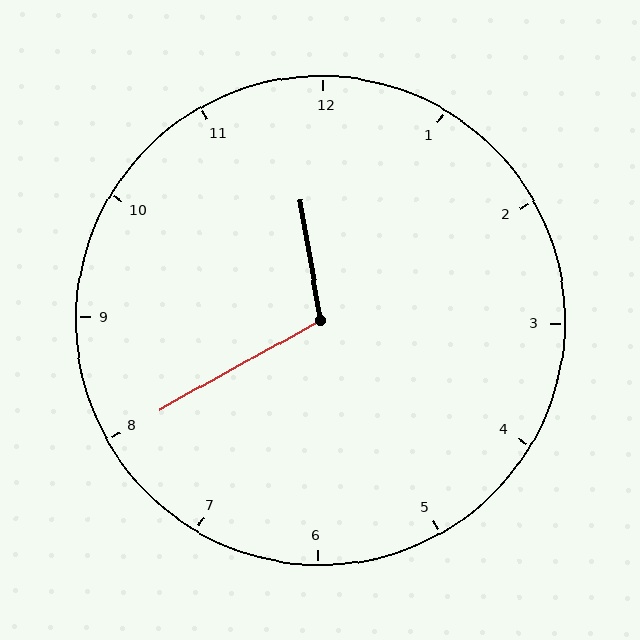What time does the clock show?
11:40.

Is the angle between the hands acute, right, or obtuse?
It is obtuse.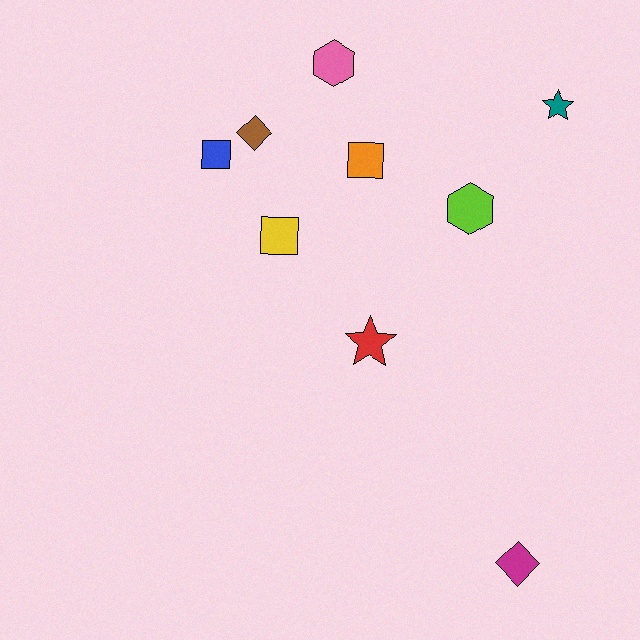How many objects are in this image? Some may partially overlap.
There are 9 objects.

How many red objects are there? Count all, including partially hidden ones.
There is 1 red object.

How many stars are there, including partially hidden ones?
There are 2 stars.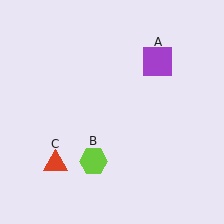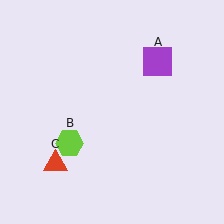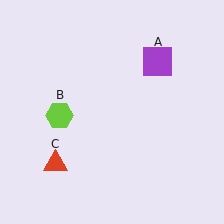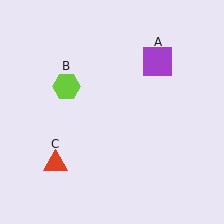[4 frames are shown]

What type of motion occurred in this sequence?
The lime hexagon (object B) rotated clockwise around the center of the scene.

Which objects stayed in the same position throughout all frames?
Purple square (object A) and red triangle (object C) remained stationary.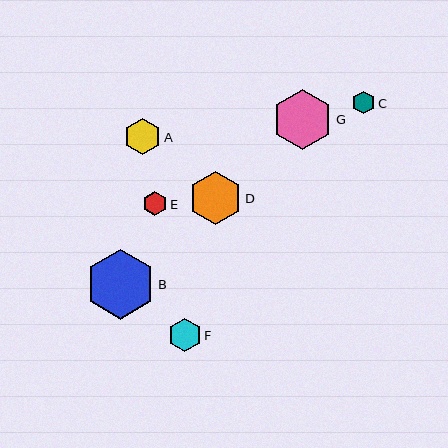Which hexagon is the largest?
Hexagon B is the largest with a size of approximately 70 pixels.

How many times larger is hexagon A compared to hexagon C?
Hexagon A is approximately 1.6 times the size of hexagon C.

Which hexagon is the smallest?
Hexagon C is the smallest with a size of approximately 23 pixels.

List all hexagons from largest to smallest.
From largest to smallest: B, G, D, A, F, E, C.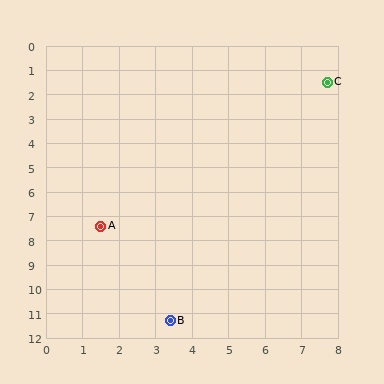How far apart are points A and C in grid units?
Points A and C are about 8.6 grid units apart.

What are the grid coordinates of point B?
Point B is at approximately (3.4, 11.3).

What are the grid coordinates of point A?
Point A is at approximately (1.5, 7.4).